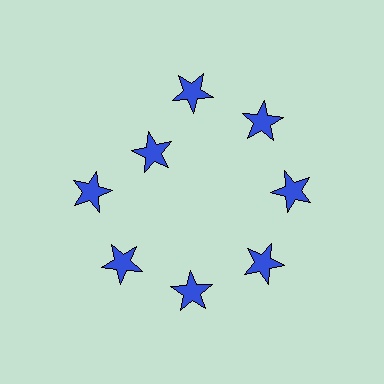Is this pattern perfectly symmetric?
No. The 8 blue stars are arranged in a ring, but one element near the 10 o'clock position is pulled inward toward the center, breaking the 8-fold rotational symmetry.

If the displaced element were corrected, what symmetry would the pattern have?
It would have 8-fold rotational symmetry — the pattern would map onto itself every 45 degrees.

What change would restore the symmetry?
The symmetry would be restored by moving it outward, back onto the ring so that all 8 stars sit at equal angles and equal distance from the center.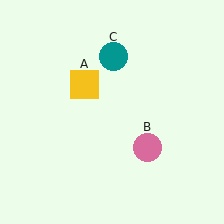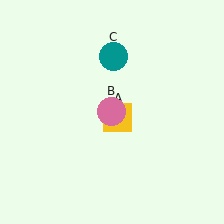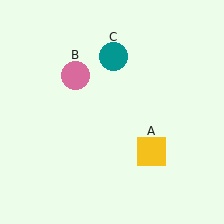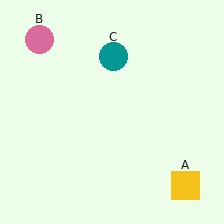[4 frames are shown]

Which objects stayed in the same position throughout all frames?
Teal circle (object C) remained stationary.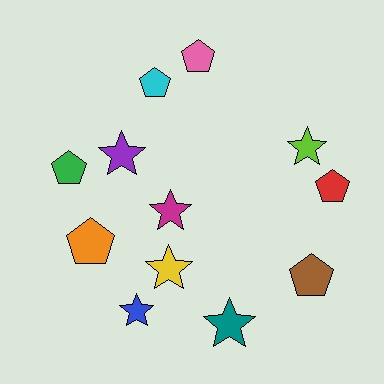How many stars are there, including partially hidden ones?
There are 6 stars.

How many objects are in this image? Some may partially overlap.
There are 12 objects.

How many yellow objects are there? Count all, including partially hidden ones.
There is 1 yellow object.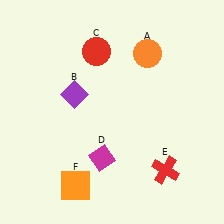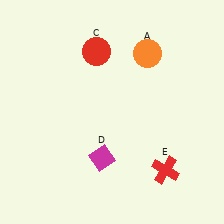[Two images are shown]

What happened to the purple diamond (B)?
The purple diamond (B) was removed in Image 2. It was in the top-left area of Image 1.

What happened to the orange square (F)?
The orange square (F) was removed in Image 2. It was in the bottom-left area of Image 1.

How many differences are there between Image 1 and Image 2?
There are 2 differences between the two images.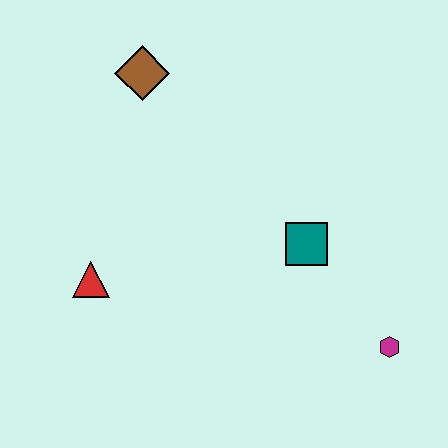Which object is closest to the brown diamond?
The red triangle is closest to the brown diamond.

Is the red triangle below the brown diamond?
Yes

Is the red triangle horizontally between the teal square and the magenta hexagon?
No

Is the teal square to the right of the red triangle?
Yes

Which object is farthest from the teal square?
The brown diamond is farthest from the teal square.